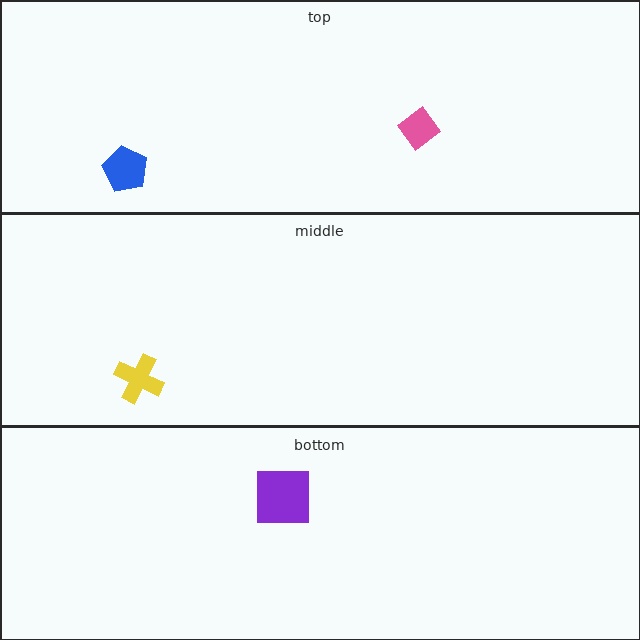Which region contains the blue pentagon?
The top region.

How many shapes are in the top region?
2.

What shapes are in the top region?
The blue pentagon, the pink diamond.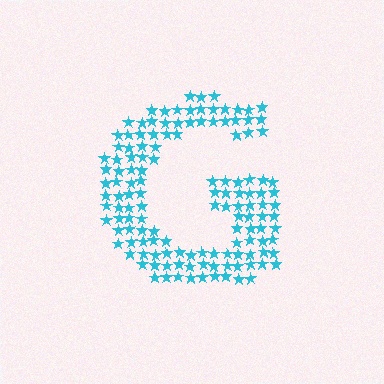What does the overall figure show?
The overall figure shows the letter G.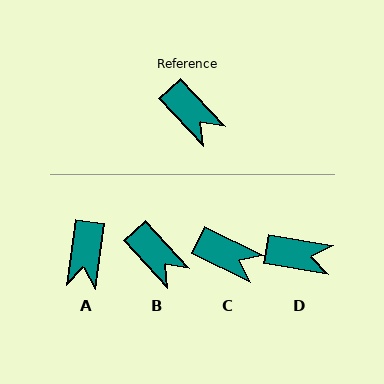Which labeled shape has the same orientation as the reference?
B.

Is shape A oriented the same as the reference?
No, it is off by about 50 degrees.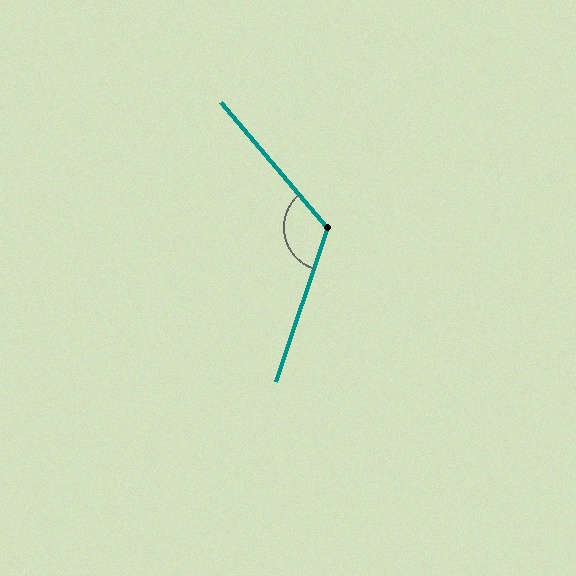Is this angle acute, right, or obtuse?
It is obtuse.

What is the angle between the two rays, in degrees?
Approximately 121 degrees.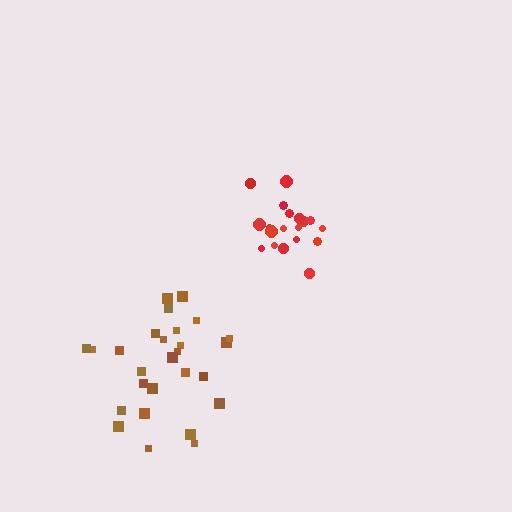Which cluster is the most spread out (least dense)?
Brown.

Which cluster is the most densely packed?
Red.